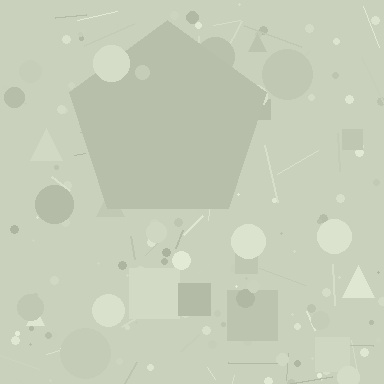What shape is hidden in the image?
A pentagon is hidden in the image.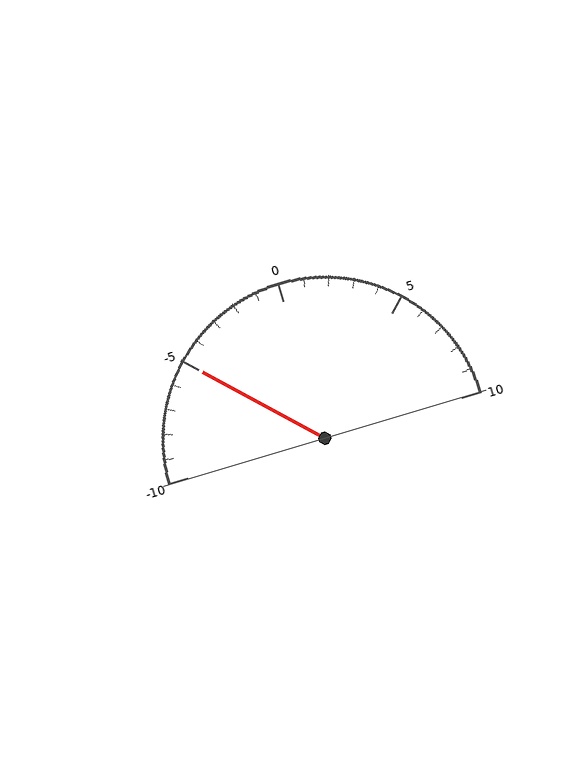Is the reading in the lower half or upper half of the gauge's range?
The reading is in the lower half of the range (-10 to 10).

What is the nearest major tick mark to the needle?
The nearest major tick mark is -5.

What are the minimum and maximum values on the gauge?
The gauge ranges from -10 to 10.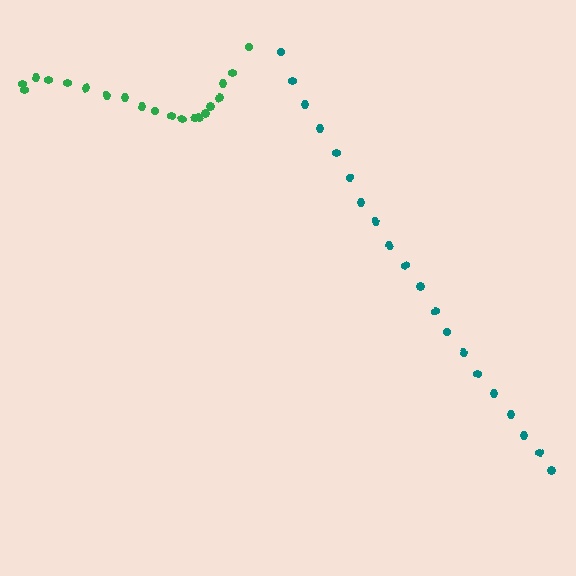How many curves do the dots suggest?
There are 2 distinct paths.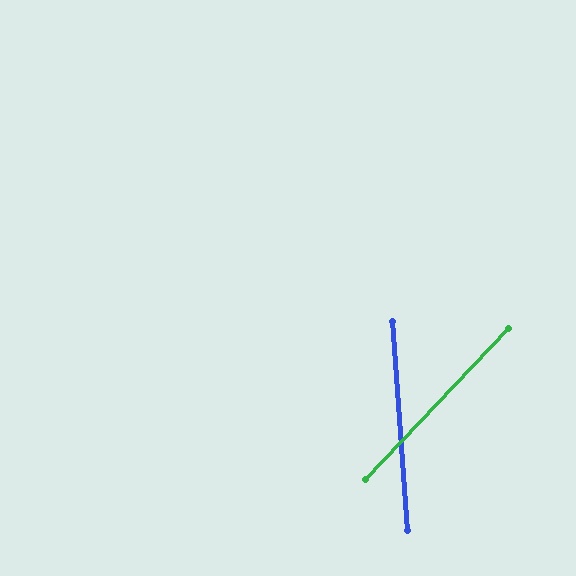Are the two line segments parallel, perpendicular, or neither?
Neither parallel nor perpendicular — they differ by about 47°.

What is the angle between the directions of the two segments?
Approximately 47 degrees.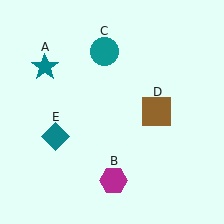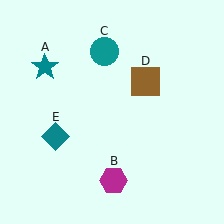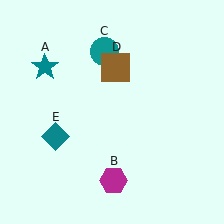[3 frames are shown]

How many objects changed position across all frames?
1 object changed position: brown square (object D).